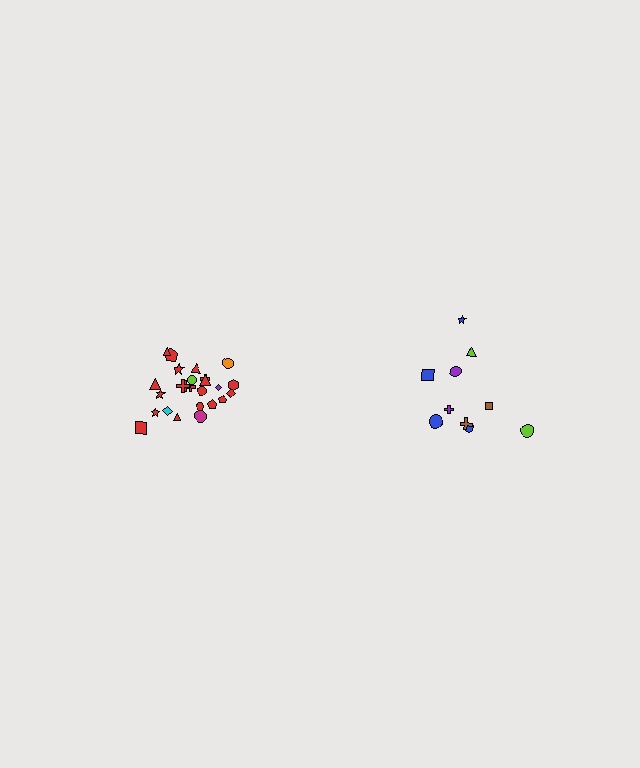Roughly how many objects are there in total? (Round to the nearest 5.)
Roughly 35 objects in total.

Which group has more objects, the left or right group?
The left group.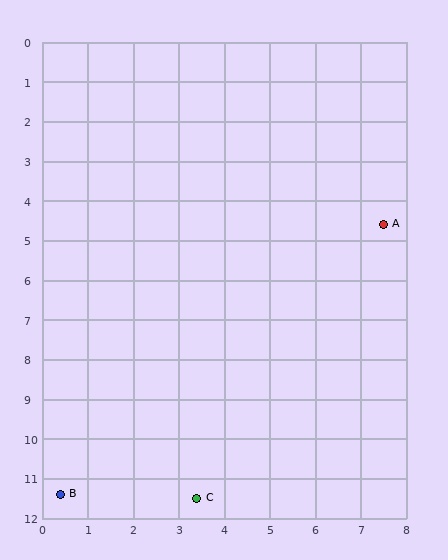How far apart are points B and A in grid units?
Points B and A are about 9.8 grid units apart.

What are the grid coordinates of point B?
Point B is at approximately (0.4, 11.4).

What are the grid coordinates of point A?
Point A is at approximately (7.5, 4.6).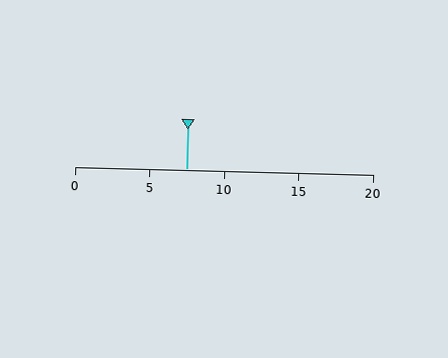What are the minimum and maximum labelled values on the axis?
The axis runs from 0 to 20.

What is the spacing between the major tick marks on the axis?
The major ticks are spaced 5 apart.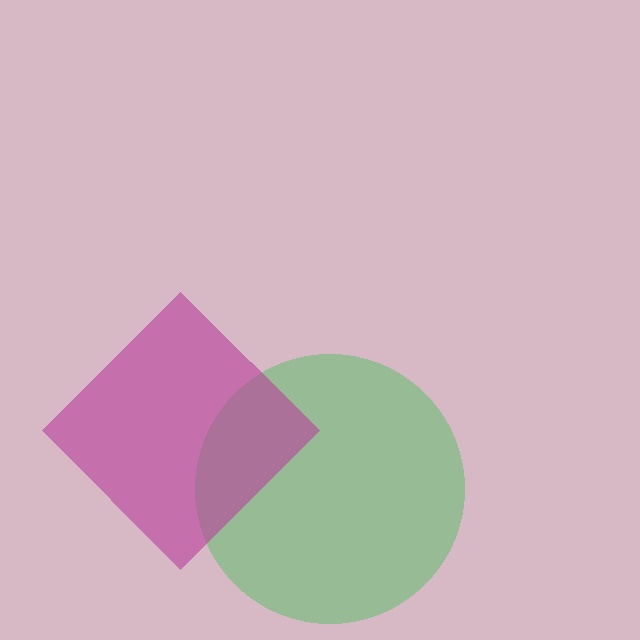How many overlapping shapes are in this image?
There are 2 overlapping shapes in the image.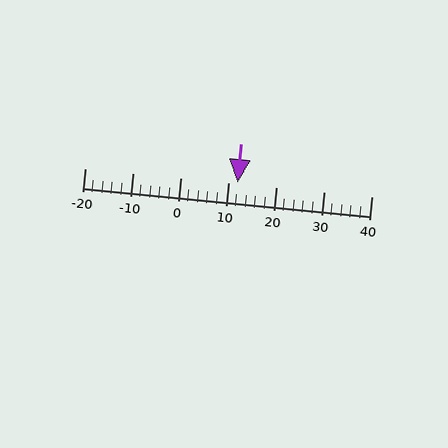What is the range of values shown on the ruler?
The ruler shows values from -20 to 40.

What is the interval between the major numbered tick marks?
The major tick marks are spaced 10 units apart.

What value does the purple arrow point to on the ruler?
The purple arrow points to approximately 12.